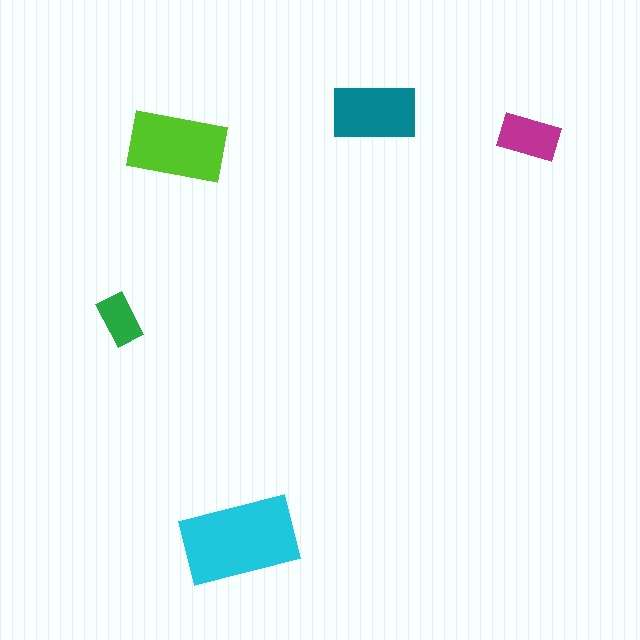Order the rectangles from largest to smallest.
the cyan one, the lime one, the teal one, the magenta one, the green one.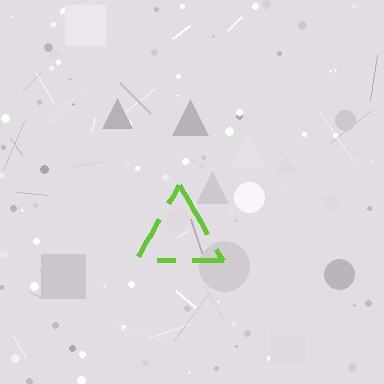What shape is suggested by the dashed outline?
The dashed outline suggests a triangle.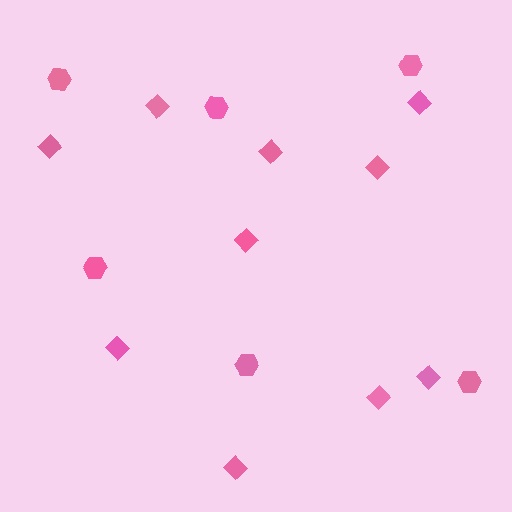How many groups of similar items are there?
There are 2 groups: one group of diamonds (10) and one group of hexagons (6).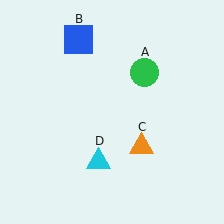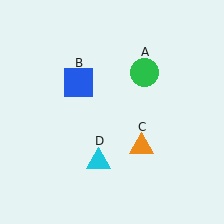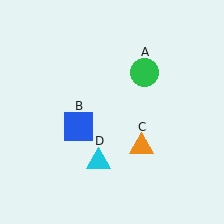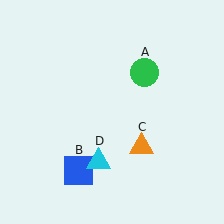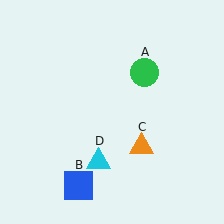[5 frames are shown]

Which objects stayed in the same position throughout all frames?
Green circle (object A) and orange triangle (object C) and cyan triangle (object D) remained stationary.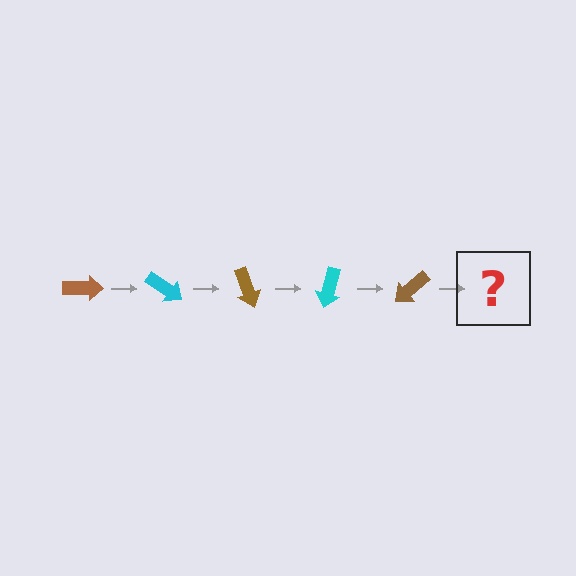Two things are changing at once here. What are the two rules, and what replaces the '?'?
The two rules are that it rotates 35 degrees each step and the color cycles through brown and cyan. The '?' should be a cyan arrow, rotated 175 degrees from the start.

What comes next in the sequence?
The next element should be a cyan arrow, rotated 175 degrees from the start.